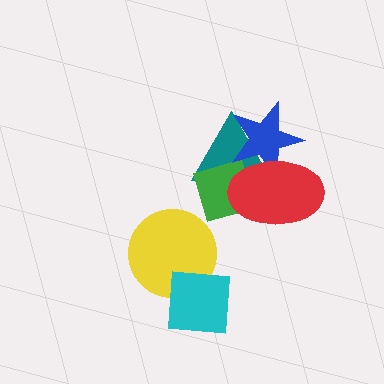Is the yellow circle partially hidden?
Yes, it is partially covered by another shape.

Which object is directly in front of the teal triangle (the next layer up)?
The green diamond is directly in front of the teal triangle.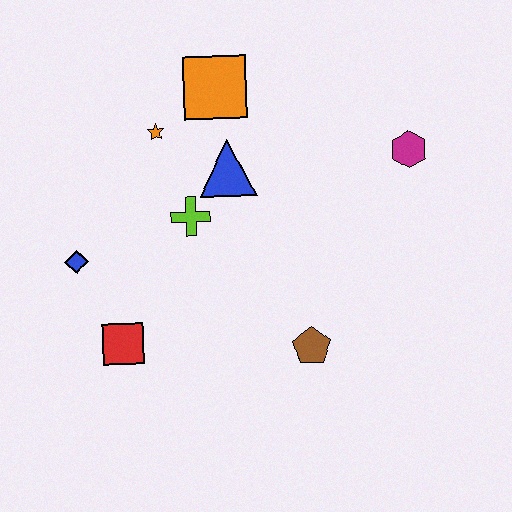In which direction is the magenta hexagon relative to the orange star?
The magenta hexagon is to the right of the orange star.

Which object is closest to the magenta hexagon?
The blue triangle is closest to the magenta hexagon.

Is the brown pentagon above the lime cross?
No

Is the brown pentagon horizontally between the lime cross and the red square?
No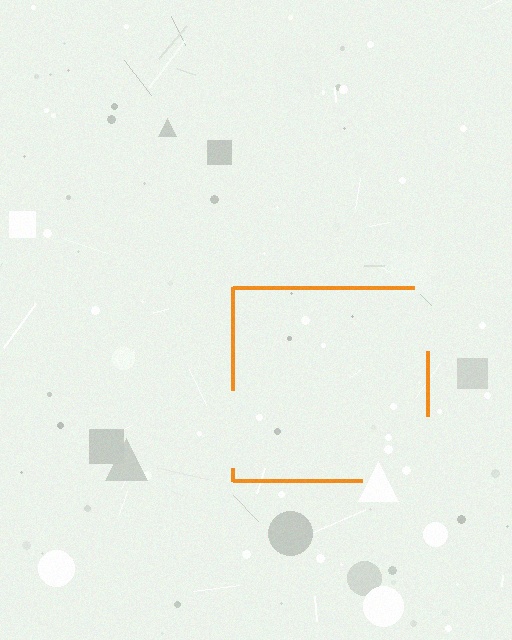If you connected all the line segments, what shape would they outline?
They would outline a square.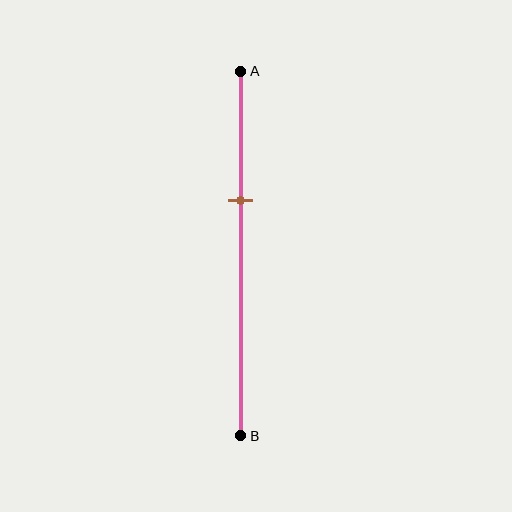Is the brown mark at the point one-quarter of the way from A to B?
No, the mark is at about 35% from A, not at the 25% one-quarter point.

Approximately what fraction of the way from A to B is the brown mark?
The brown mark is approximately 35% of the way from A to B.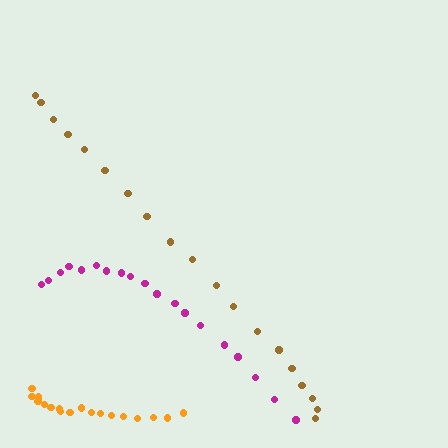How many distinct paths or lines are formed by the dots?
There are 3 distinct paths.